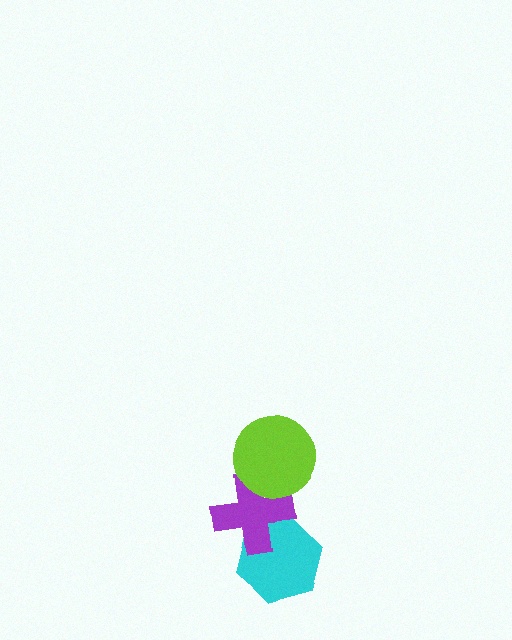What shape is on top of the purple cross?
The lime circle is on top of the purple cross.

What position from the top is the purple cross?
The purple cross is 2nd from the top.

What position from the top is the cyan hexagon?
The cyan hexagon is 3rd from the top.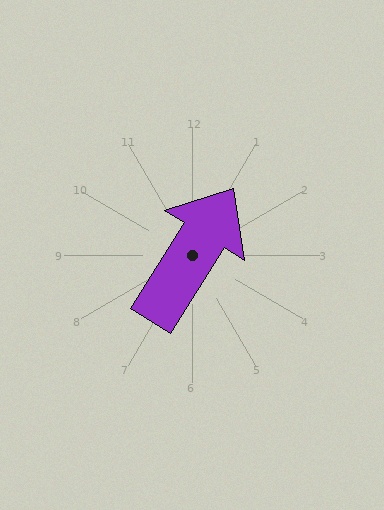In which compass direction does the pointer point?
Northeast.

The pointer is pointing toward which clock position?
Roughly 1 o'clock.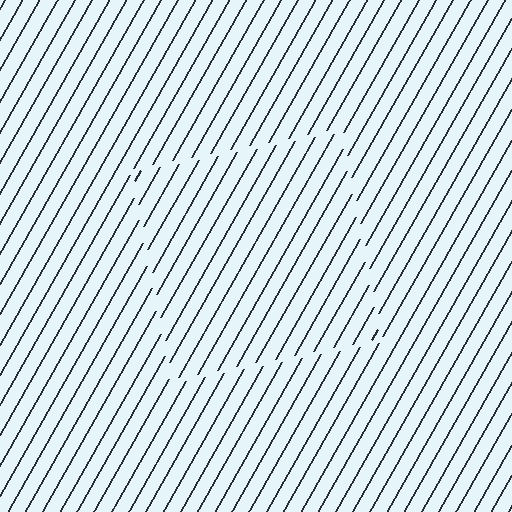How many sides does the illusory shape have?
4 sides — the line-ends trace a square.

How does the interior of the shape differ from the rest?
The interior of the shape contains the same grating, shifted by half a period — the contour is defined by the phase discontinuity where line-ends from the inner and outer gratings abut.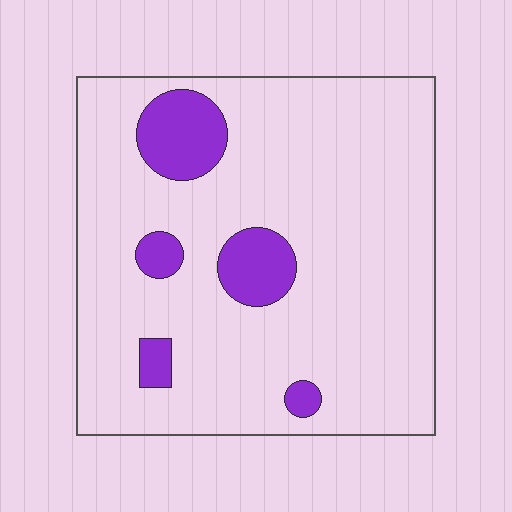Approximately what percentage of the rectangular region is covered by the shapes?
Approximately 15%.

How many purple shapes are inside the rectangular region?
5.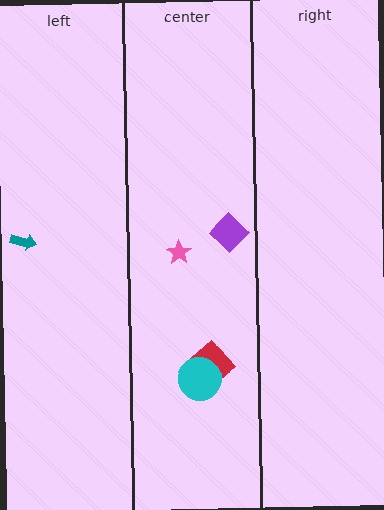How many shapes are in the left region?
1.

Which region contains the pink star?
The center region.